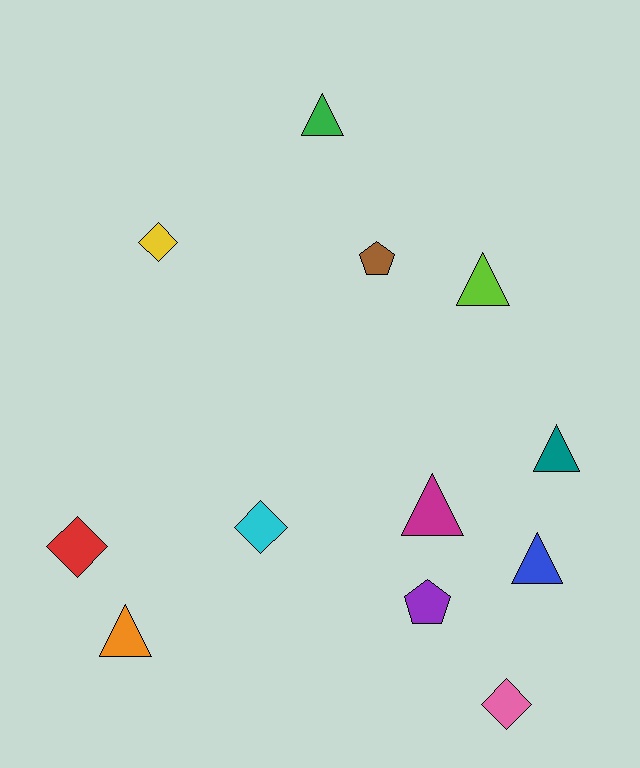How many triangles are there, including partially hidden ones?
There are 6 triangles.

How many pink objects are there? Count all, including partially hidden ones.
There is 1 pink object.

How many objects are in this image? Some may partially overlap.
There are 12 objects.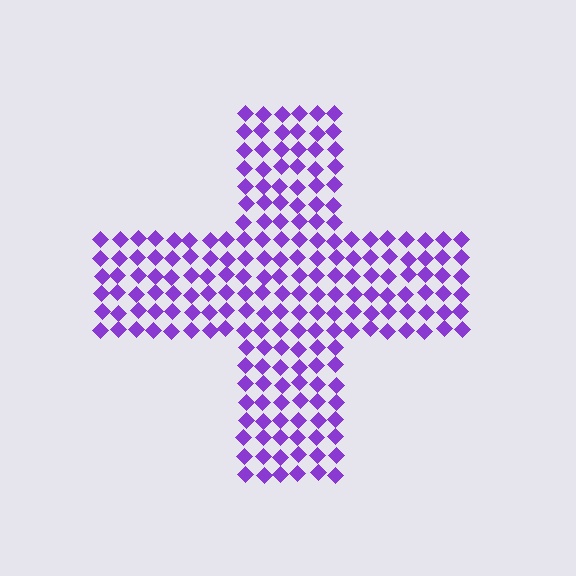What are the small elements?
The small elements are diamonds.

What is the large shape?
The large shape is a cross.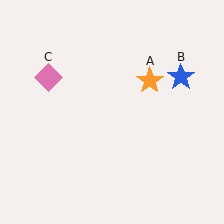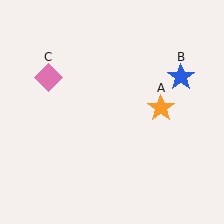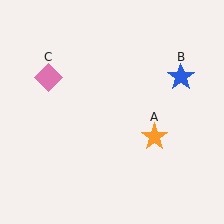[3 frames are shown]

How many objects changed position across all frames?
1 object changed position: orange star (object A).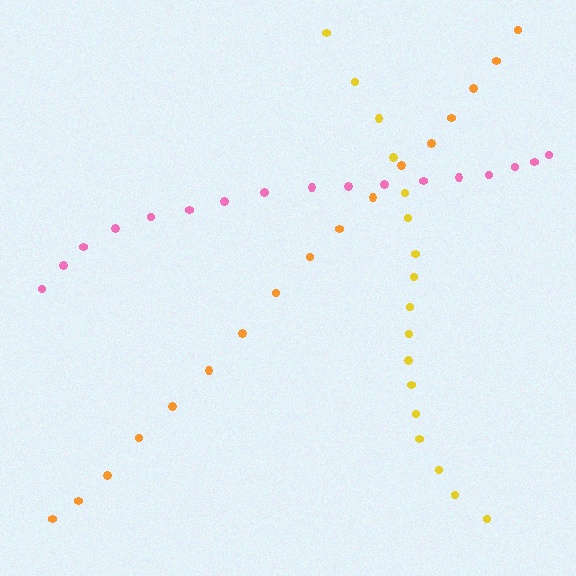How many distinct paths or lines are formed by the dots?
There are 3 distinct paths.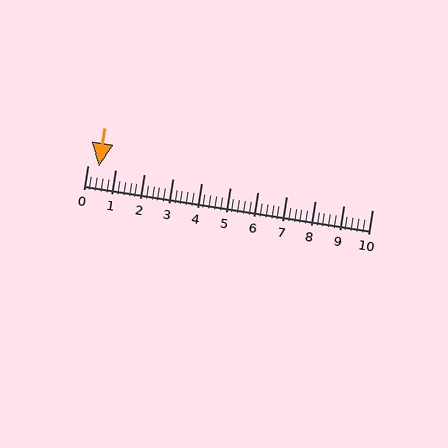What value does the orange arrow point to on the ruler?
The orange arrow points to approximately 0.4.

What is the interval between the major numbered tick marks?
The major tick marks are spaced 1 units apart.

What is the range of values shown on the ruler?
The ruler shows values from 0 to 10.